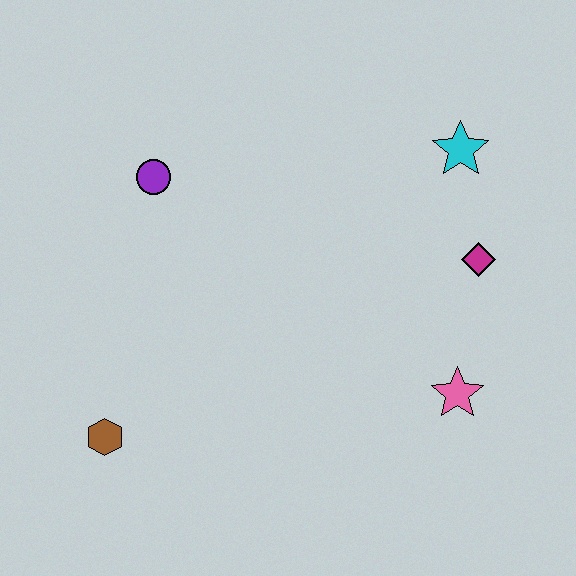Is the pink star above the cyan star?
No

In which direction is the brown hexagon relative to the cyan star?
The brown hexagon is to the left of the cyan star.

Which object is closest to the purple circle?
The brown hexagon is closest to the purple circle.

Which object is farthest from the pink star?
The purple circle is farthest from the pink star.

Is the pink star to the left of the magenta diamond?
Yes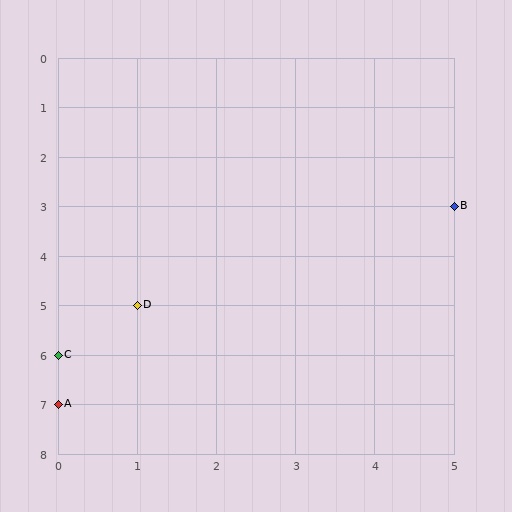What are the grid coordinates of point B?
Point B is at grid coordinates (5, 3).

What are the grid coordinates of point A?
Point A is at grid coordinates (0, 7).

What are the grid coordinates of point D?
Point D is at grid coordinates (1, 5).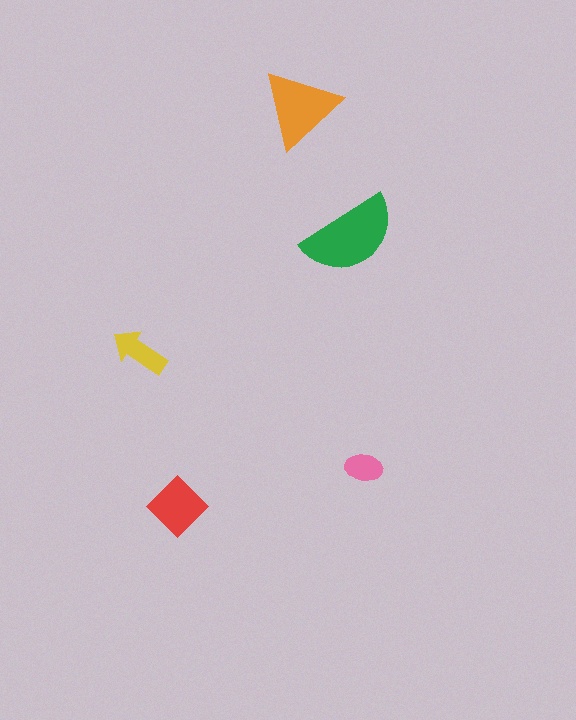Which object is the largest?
The green semicircle.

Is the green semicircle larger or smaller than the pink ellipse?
Larger.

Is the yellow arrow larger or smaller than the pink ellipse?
Larger.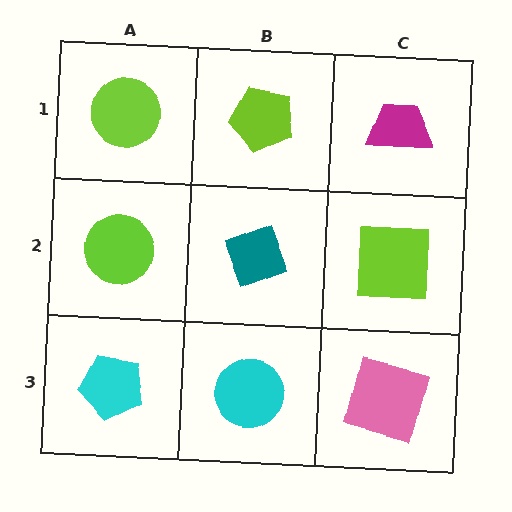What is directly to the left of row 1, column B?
A lime circle.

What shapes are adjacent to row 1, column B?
A teal diamond (row 2, column B), a lime circle (row 1, column A), a magenta trapezoid (row 1, column C).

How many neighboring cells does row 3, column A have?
2.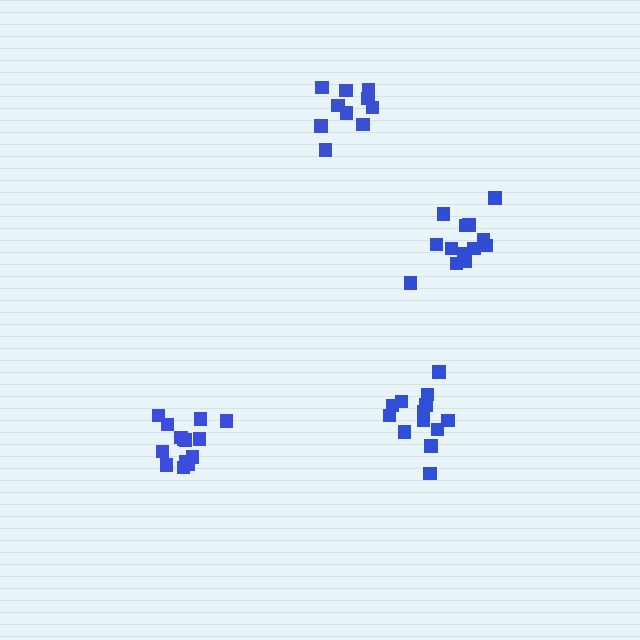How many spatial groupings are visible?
There are 4 spatial groupings.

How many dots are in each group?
Group 1: 14 dots, Group 2: 10 dots, Group 3: 13 dots, Group 4: 14 dots (51 total).